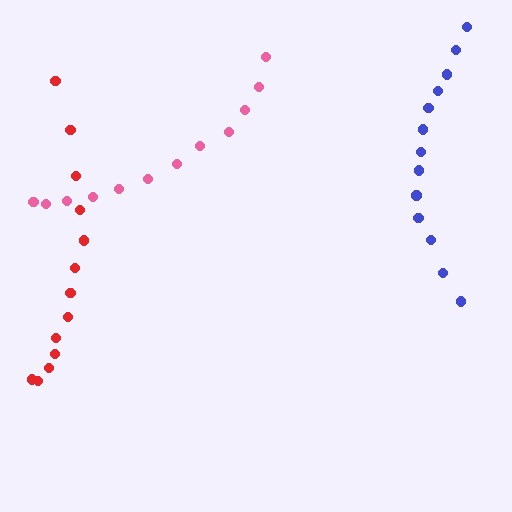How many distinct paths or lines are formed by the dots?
There are 3 distinct paths.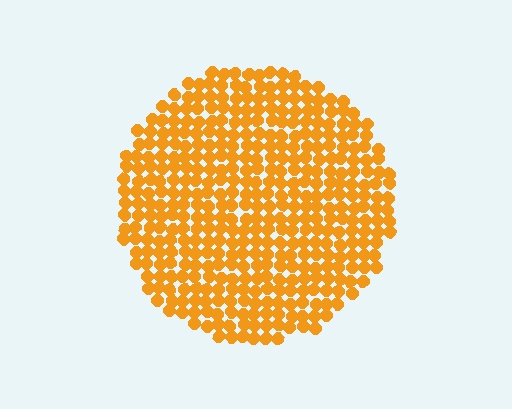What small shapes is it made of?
It is made of small circles.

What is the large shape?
The large shape is a circle.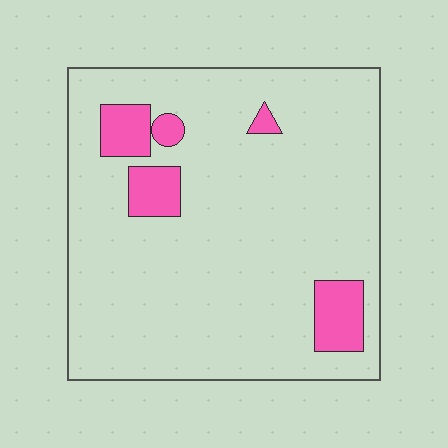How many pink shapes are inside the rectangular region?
5.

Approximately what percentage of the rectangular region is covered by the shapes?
Approximately 10%.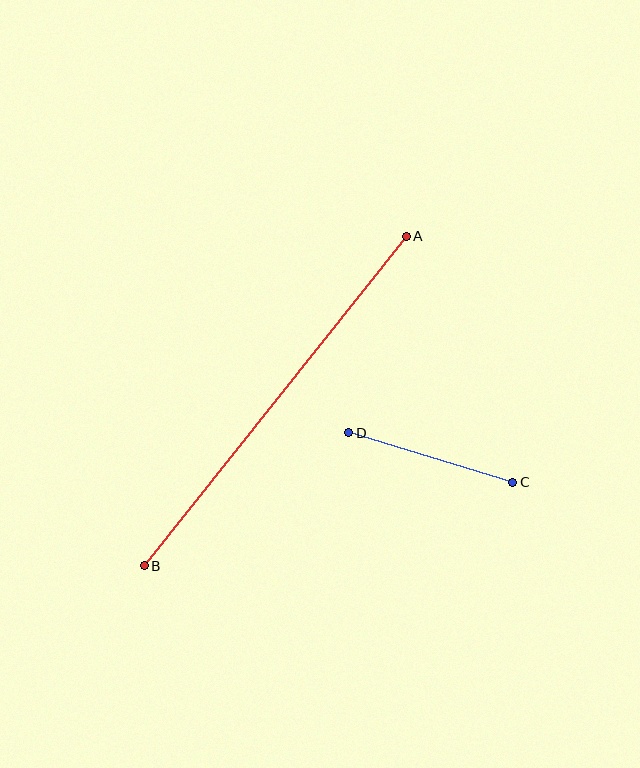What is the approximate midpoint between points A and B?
The midpoint is at approximately (275, 401) pixels.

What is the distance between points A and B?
The distance is approximately 421 pixels.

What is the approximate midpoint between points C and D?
The midpoint is at approximately (431, 458) pixels.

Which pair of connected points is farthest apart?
Points A and B are farthest apart.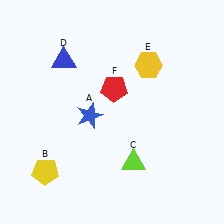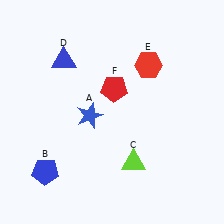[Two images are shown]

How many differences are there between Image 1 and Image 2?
There are 2 differences between the two images.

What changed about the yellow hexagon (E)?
In Image 1, E is yellow. In Image 2, it changed to red.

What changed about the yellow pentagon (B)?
In Image 1, B is yellow. In Image 2, it changed to blue.